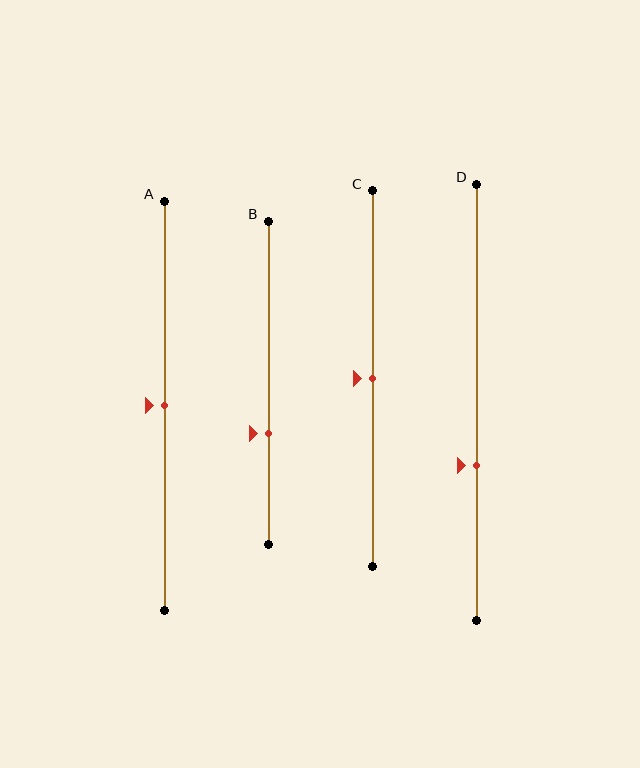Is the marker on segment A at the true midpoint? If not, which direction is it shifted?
Yes, the marker on segment A is at the true midpoint.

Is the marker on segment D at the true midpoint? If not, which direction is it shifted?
No, the marker on segment D is shifted downward by about 14% of the segment length.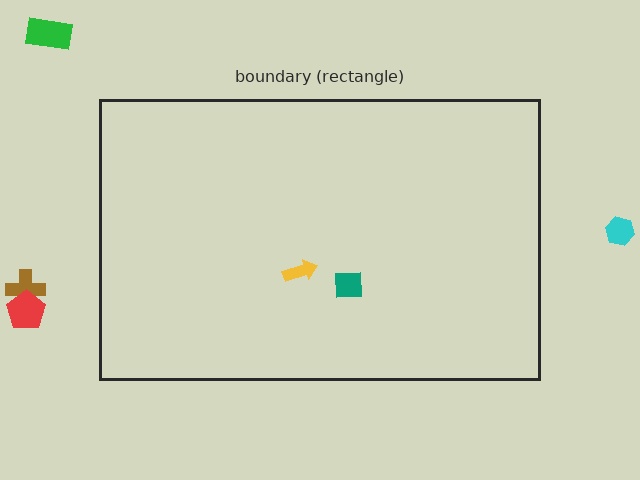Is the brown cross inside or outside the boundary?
Outside.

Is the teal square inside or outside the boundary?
Inside.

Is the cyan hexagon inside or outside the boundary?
Outside.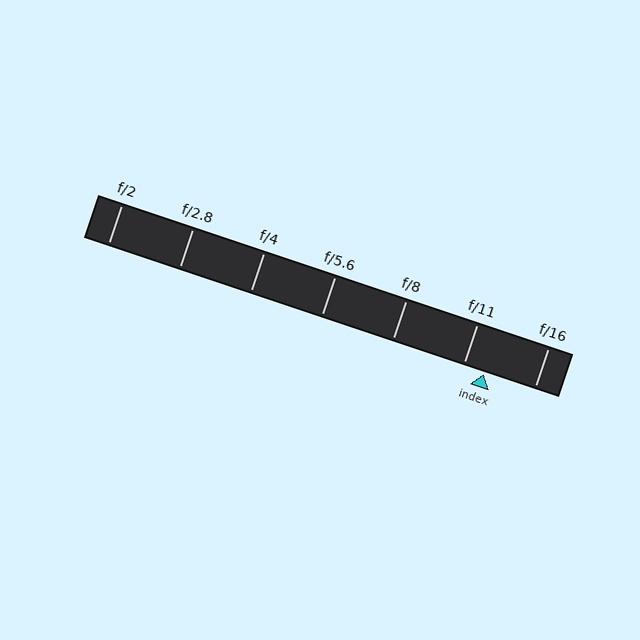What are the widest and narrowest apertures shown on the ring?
The widest aperture shown is f/2 and the narrowest is f/16.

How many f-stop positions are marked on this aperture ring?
There are 7 f-stop positions marked.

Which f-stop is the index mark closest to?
The index mark is closest to f/11.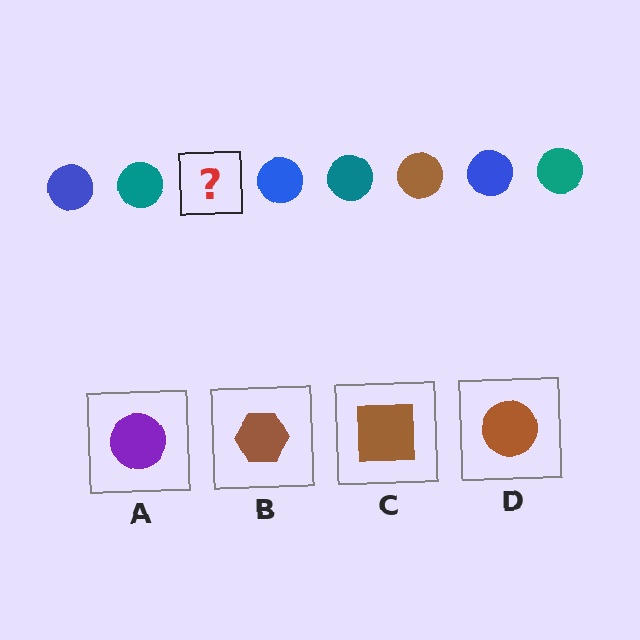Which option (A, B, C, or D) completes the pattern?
D.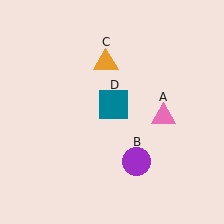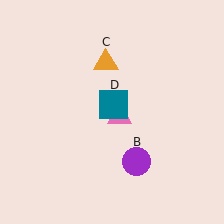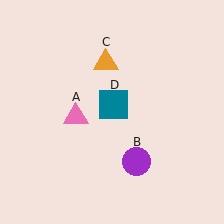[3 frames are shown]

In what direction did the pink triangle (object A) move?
The pink triangle (object A) moved left.